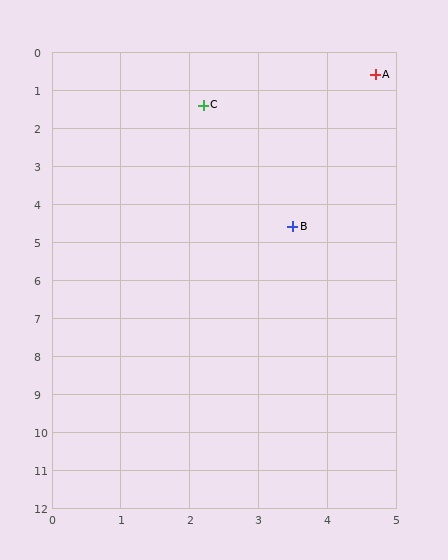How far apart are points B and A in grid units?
Points B and A are about 4.2 grid units apart.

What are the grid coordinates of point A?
Point A is at approximately (4.7, 0.6).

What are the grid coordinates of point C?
Point C is at approximately (2.2, 1.4).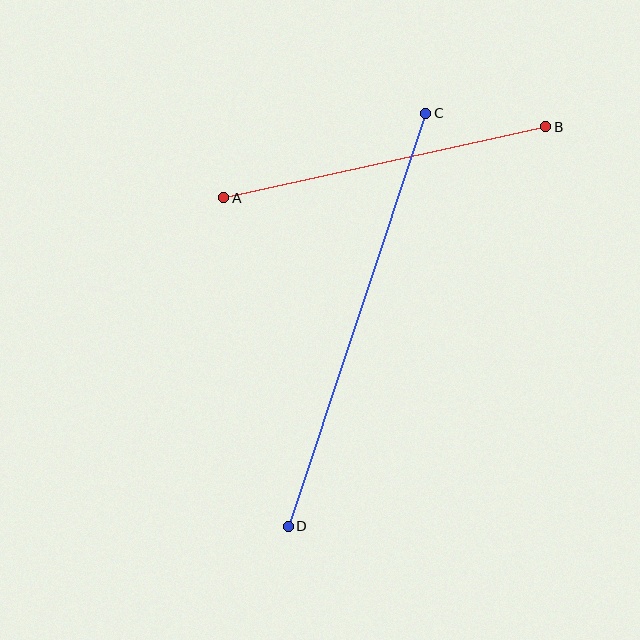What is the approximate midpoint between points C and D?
The midpoint is at approximately (357, 320) pixels.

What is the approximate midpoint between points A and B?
The midpoint is at approximately (385, 162) pixels.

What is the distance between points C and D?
The distance is approximately 435 pixels.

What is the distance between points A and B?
The distance is approximately 330 pixels.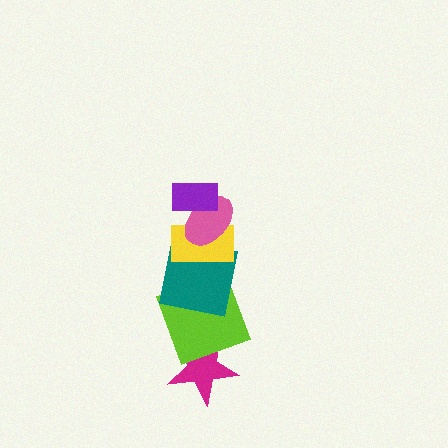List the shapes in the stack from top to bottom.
From top to bottom: the purple rectangle, the pink ellipse, the yellow rectangle, the teal square, the lime square, the magenta star.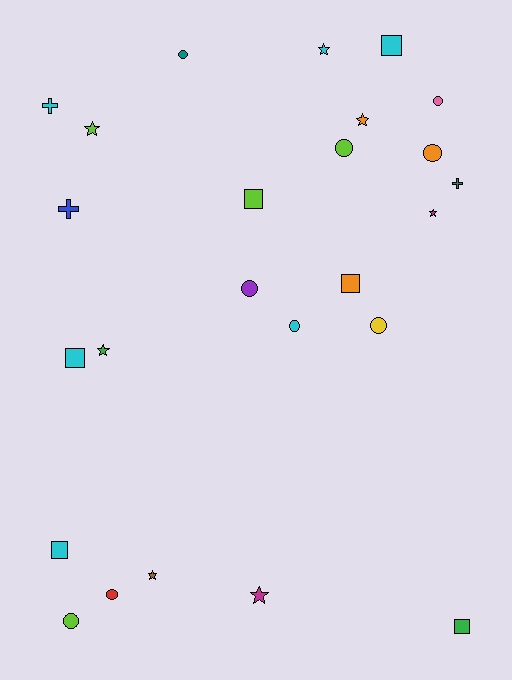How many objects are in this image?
There are 25 objects.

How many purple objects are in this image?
There is 1 purple object.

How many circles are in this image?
There are 9 circles.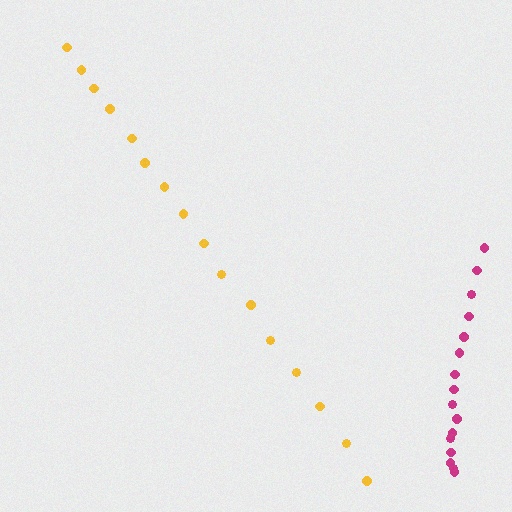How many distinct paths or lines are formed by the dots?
There are 2 distinct paths.